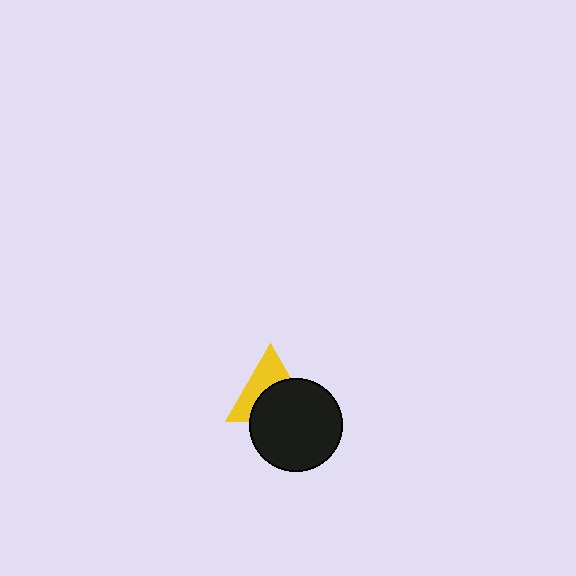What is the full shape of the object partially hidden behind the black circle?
The partially hidden object is a yellow triangle.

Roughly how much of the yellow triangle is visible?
About half of it is visible (roughly 47%).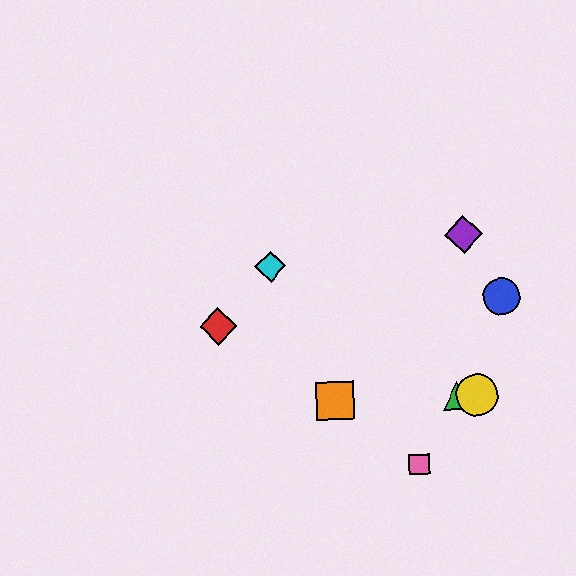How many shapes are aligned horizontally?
3 shapes (the green triangle, the yellow circle, the orange square) are aligned horizontally.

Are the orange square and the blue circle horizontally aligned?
No, the orange square is at y≈401 and the blue circle is at y≈296.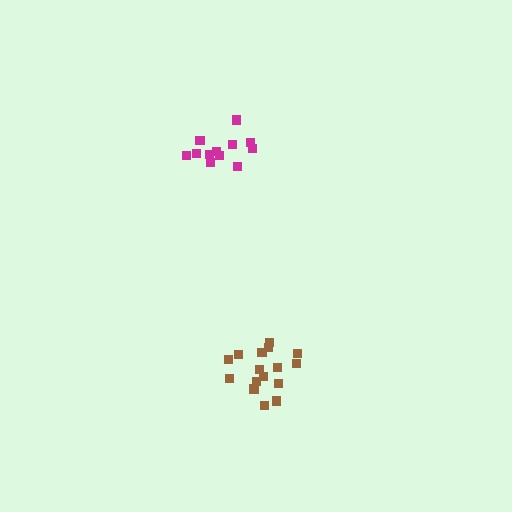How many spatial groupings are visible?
There are 2 spatial groupings.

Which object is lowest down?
The brown cluster is bottommost.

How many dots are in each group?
Group 1: 16 dots, Group 2: 12 dots (28 total).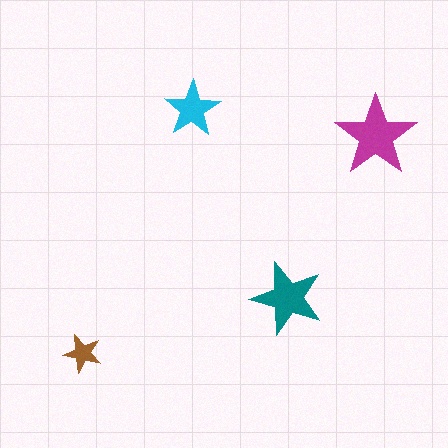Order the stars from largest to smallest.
the magenta one, the teal one, the cyan one, the brown one.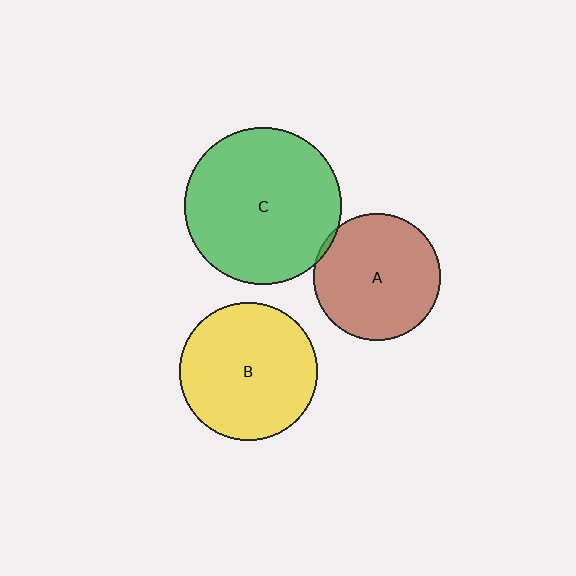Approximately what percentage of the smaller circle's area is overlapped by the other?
Approximately 5%.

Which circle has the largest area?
Circle C (green).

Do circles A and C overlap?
Yes.